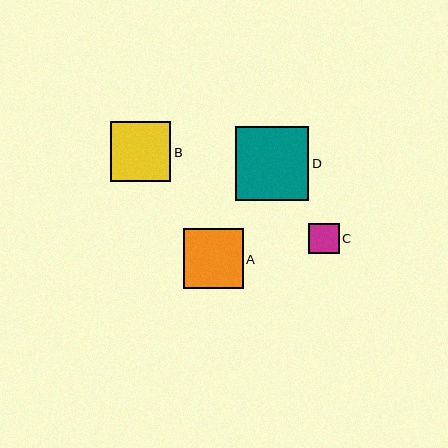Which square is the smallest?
Square C is the smallest with a size of approximately 30 pixels.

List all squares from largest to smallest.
From largest to smallest: D, B, A, C.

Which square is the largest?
Square D is the largest with a size of approximately 73 pixels.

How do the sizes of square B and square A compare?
Square B and square A are approximately the same size.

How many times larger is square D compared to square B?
Square D is approximately 1.2 times the size of square B.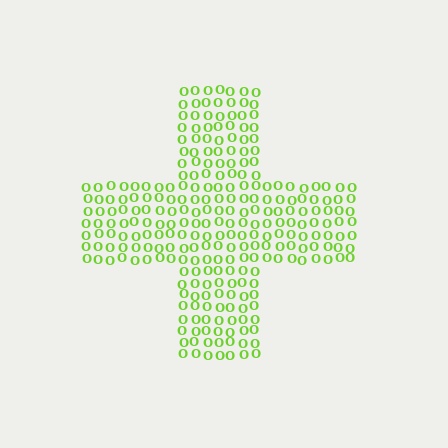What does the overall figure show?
The overall figure shows a cross.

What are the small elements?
The small elements are letter O's.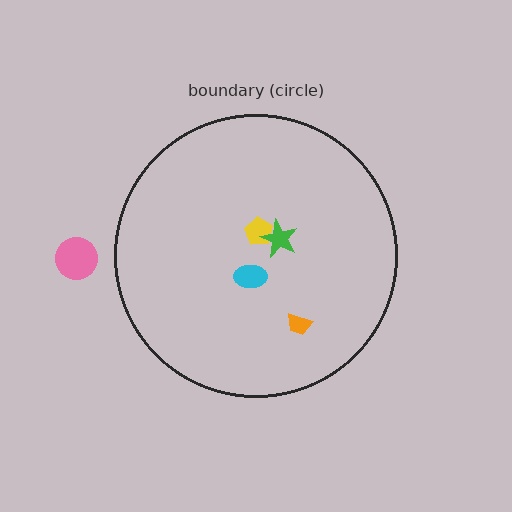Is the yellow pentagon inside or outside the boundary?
Inside.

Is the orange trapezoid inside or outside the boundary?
Inside.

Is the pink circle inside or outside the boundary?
Outside.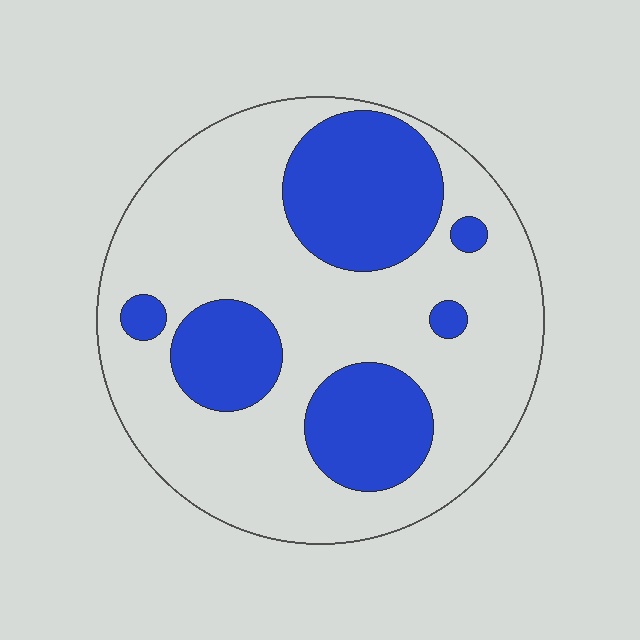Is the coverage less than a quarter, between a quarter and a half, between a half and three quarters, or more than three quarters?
Between a quarter and a half.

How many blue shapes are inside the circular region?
6.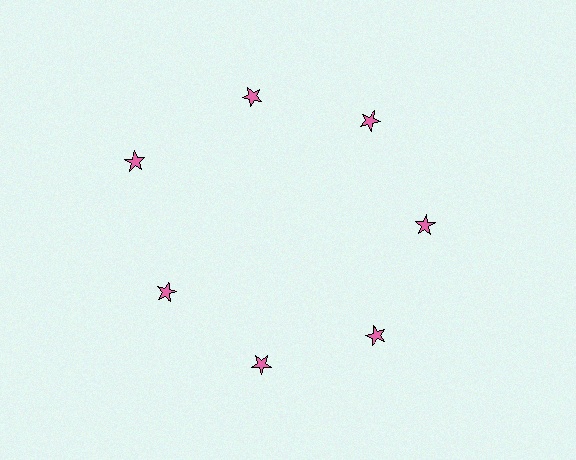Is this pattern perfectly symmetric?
No. The 7 pink stars are arranged in a ring, but one element near the 10 o'clock position is pushed outward from the center, breaking the 7-fold rotational symmetry.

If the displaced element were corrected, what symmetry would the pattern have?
It would have 7-fold rotational symmetry — the pattern would map onto itself every 51 degrees.